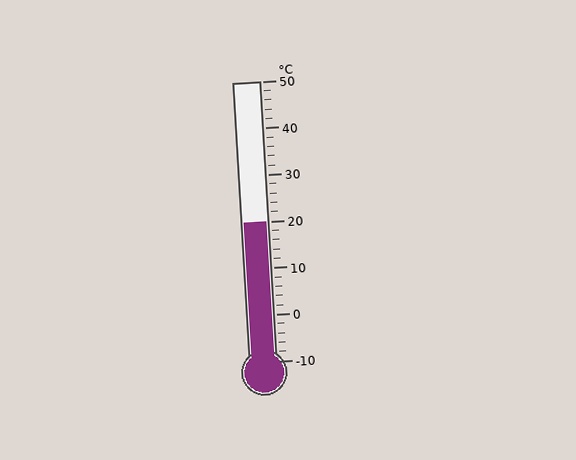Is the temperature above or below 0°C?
The temperature is above 0°C.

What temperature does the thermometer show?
The thermometer shows approximately 20°C.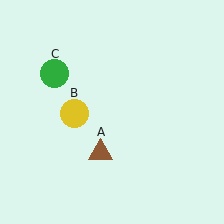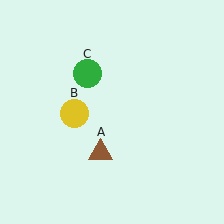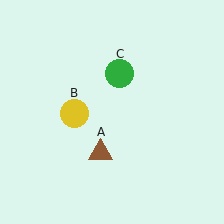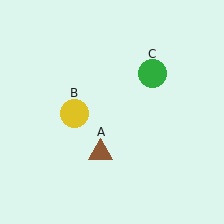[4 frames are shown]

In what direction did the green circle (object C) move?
The green circle (object C) moved right.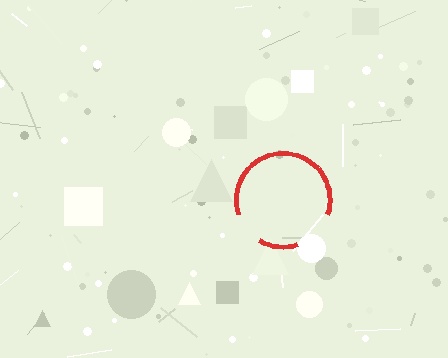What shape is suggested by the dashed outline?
The dashed outline suggests a circle.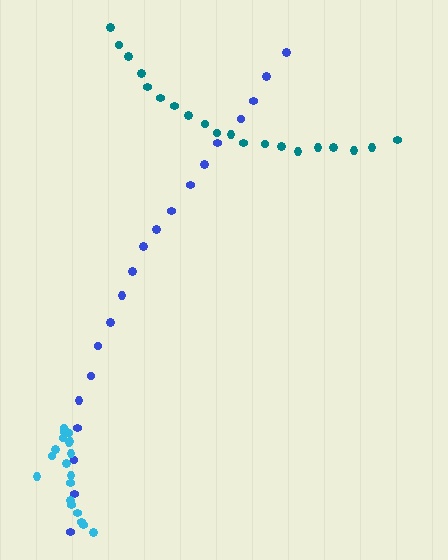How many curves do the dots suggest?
There are 3 distinct paths.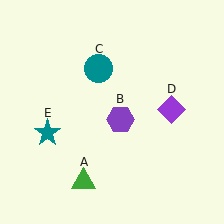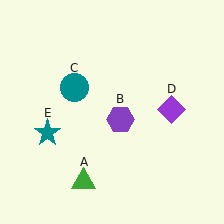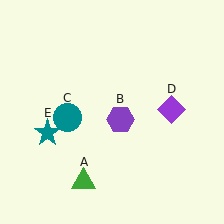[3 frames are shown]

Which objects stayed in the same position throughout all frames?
Green triangle (object A) and purple hexagon (object B) and purple diamond (object D) and teal star (object E) remained stationary.